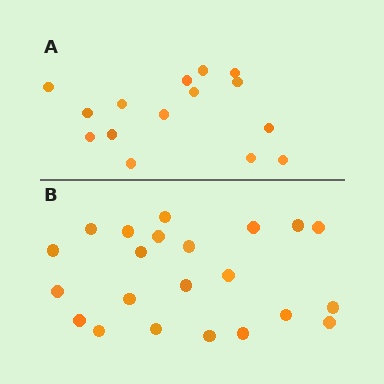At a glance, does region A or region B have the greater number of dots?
Region B (the bottom region) has more dots.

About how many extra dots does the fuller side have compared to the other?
Region B has roughly 8 or so more dots than region A.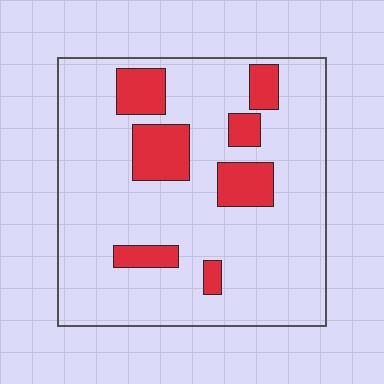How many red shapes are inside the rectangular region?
7.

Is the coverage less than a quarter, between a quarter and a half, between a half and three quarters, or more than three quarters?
Less than a quarter.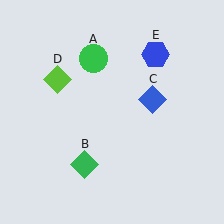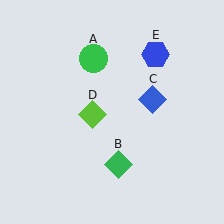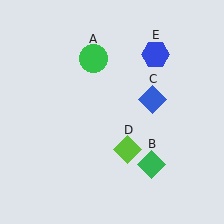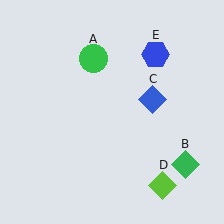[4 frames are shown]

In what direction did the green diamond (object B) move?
The green diamond (object B) moved right.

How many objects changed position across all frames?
2 objects changed position: green diamond (object B), lime diamond (object D).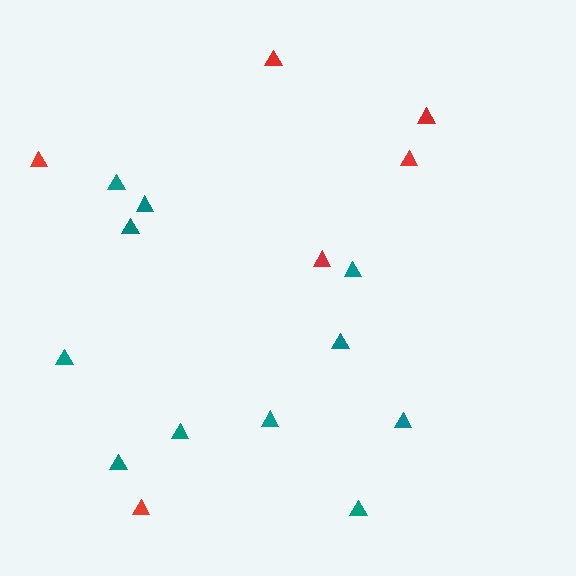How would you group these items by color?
There are 2 groups: one group of red triangles (6) and one group of teal triangles (11).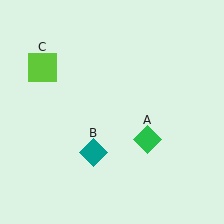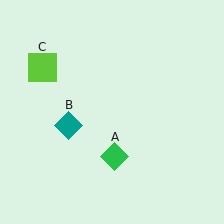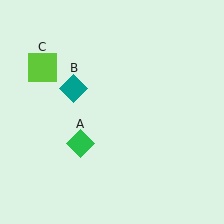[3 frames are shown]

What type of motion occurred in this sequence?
The green diamond (object A), teal diamond (object B) rotated clockwise around the center of the scene.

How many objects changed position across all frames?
2 objects changed position: green diamond (object A), teal diamond (object B).